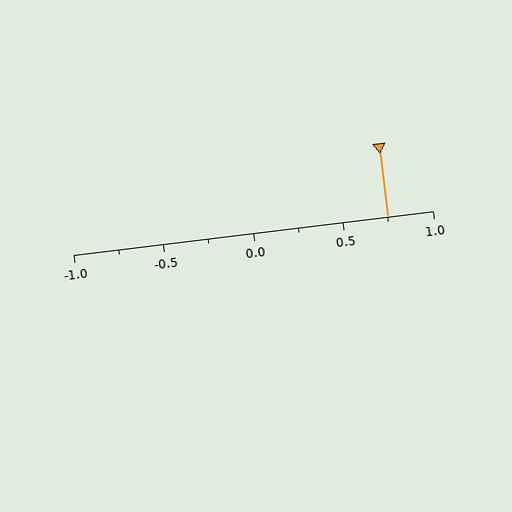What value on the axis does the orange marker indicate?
The marker indicates approximately 0.75.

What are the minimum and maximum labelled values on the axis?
The axis runs from -1.0 to 1.0.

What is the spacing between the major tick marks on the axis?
The major ticks are spaced 0.5 apart.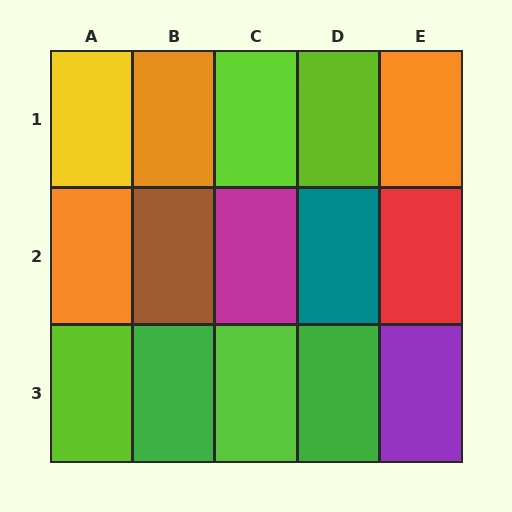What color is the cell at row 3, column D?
Green.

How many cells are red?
1 cell is red.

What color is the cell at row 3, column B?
Green.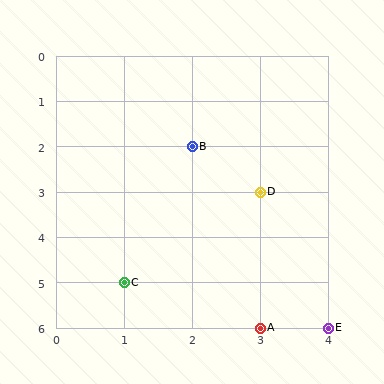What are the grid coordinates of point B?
Point B is at grid coordinates (2, 2).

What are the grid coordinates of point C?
Point C is at grid coordinates (1, 5).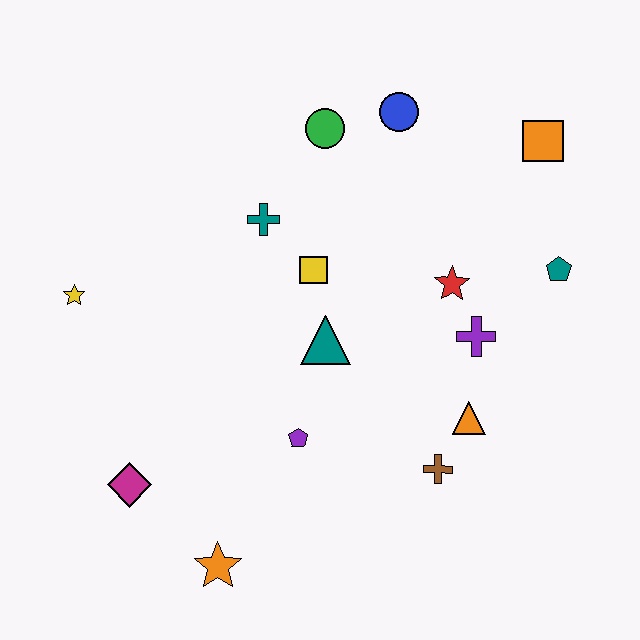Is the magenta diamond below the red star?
Yes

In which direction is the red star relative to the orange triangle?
The red star is above the orange triangle.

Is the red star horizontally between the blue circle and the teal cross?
No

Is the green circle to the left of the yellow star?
No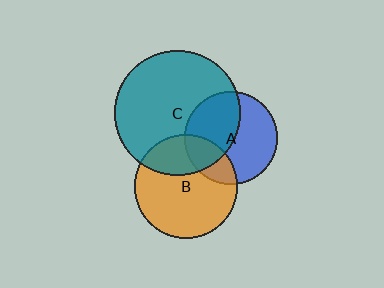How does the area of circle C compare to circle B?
Approximately 1.5 times.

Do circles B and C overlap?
Yes.